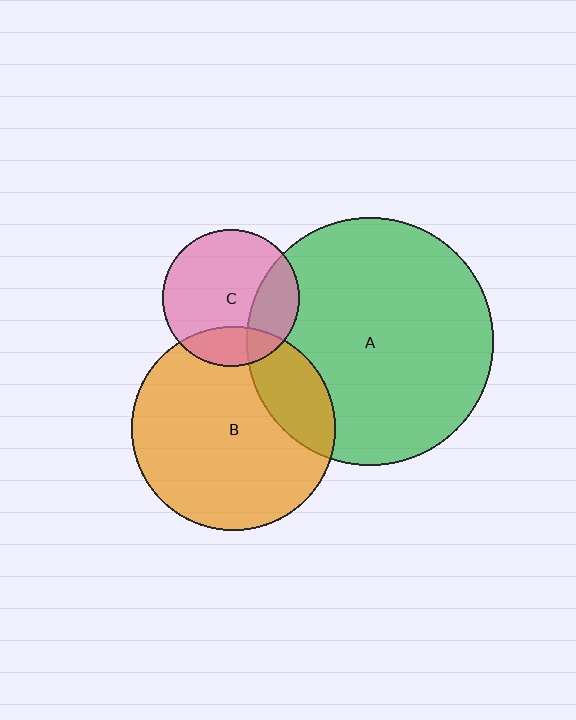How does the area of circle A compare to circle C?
Approximately 3.3 times.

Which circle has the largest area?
Circle A (green).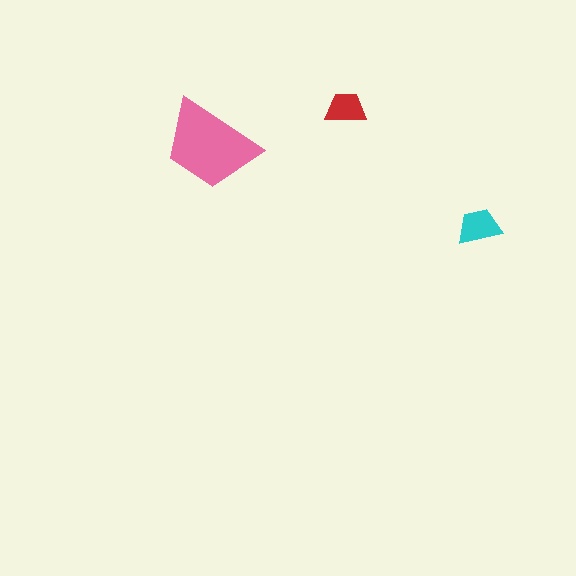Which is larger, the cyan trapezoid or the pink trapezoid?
The pink one.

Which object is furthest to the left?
The pink trapezoid is leftmost.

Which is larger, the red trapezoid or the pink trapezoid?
The pink one.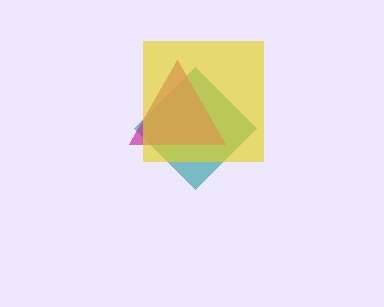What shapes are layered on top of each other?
The layered shapes are: a teal diamond, a magenta triangle, a yellow square.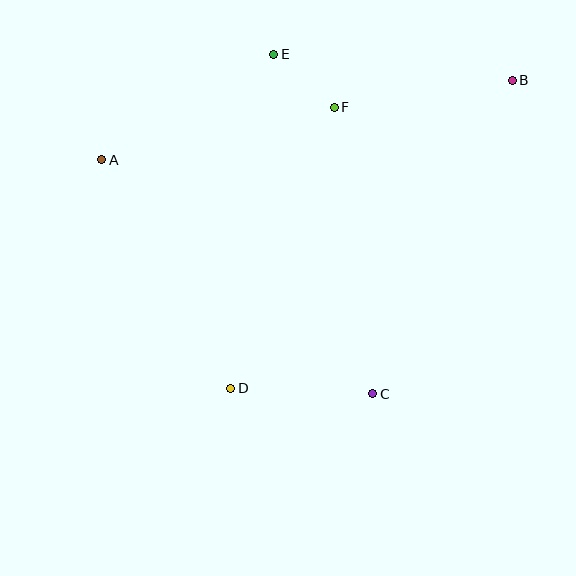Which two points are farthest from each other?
Points A and B are farthest from each other.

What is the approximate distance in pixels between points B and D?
The distance between B and D is approximately 417 pixels.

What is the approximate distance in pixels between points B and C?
The distance between B and C is approximately 343 pixels.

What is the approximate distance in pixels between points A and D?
The distance between A and D is approximately 262 pixels.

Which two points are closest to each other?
Points E and F are closest to each other.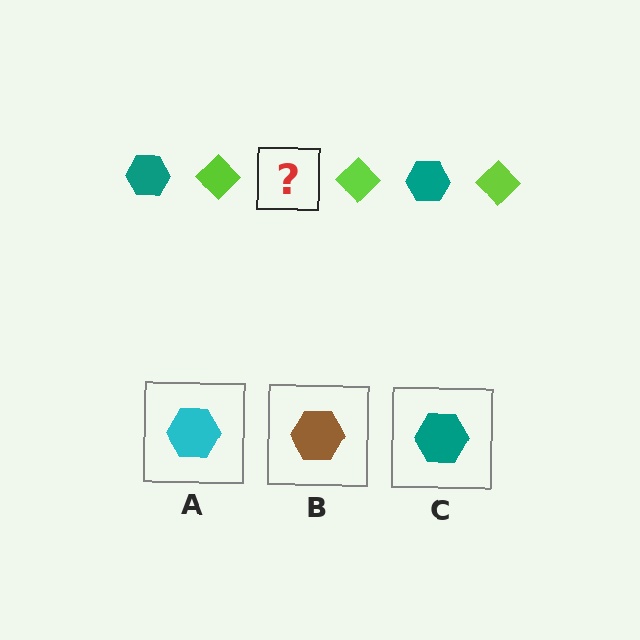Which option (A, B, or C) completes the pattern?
C.